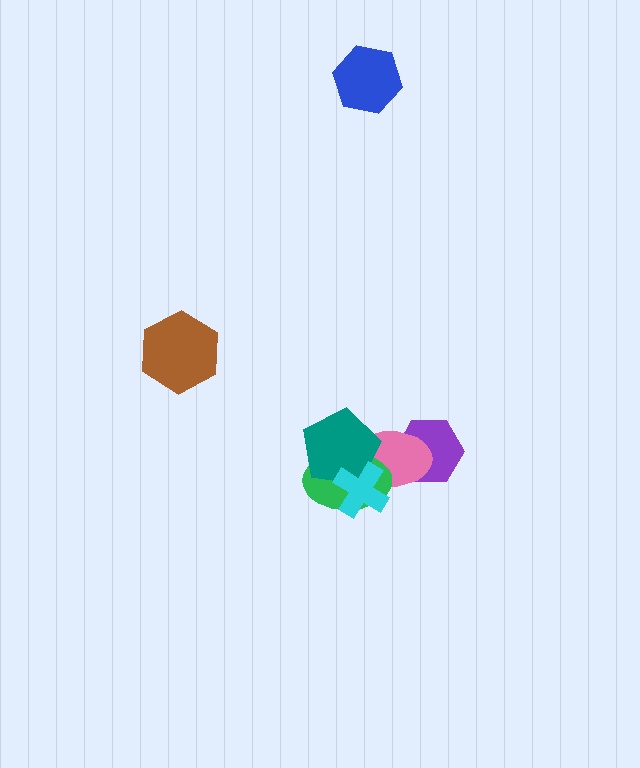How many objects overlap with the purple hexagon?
1 object overlaps with the purple hexagon.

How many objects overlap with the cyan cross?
3 objects overlap with the cyan cross.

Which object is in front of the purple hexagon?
The pink ellipse is in front of the purple hexagon.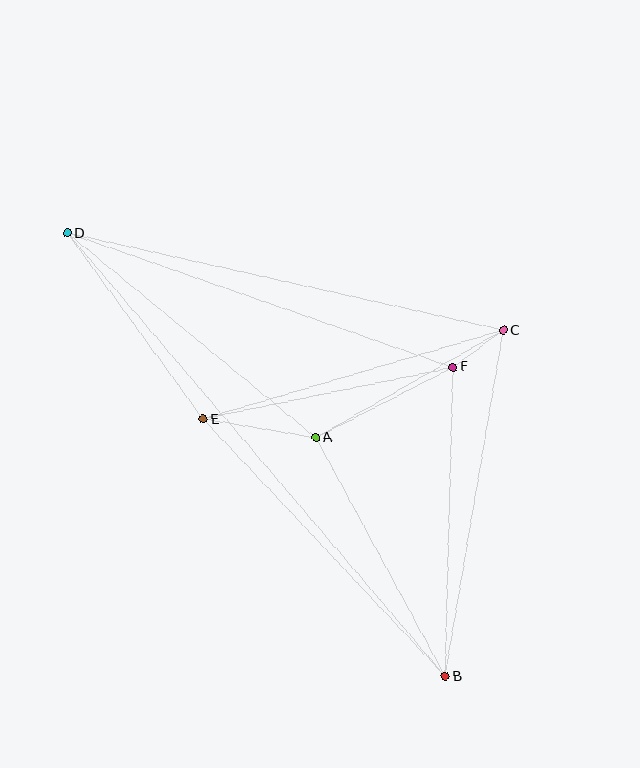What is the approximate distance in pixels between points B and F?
The distance between B and F is approximately 309 pixels.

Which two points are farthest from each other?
Points B and D are farthest from each other.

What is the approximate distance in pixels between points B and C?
The distance between B and C is approximately 351 pixels.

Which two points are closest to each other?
Points C and F are closest to each other.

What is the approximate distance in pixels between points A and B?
The distance between A and B is approximately 272 pixels.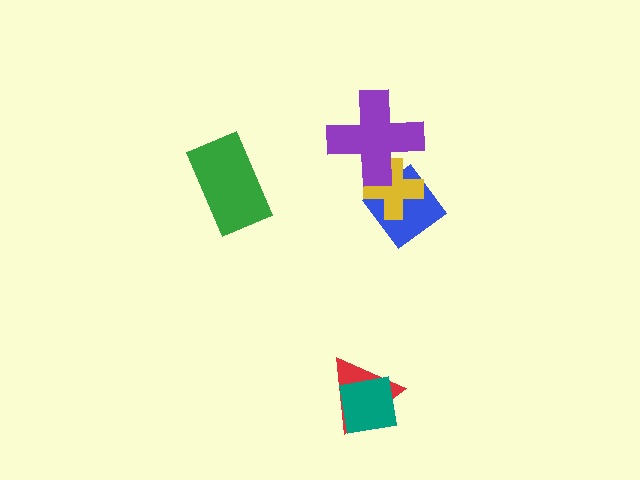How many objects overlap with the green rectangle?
0 objects overlap with the green rectangle.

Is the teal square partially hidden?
No, no other shape covers it.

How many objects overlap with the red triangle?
1 object overlaps with the red triangle.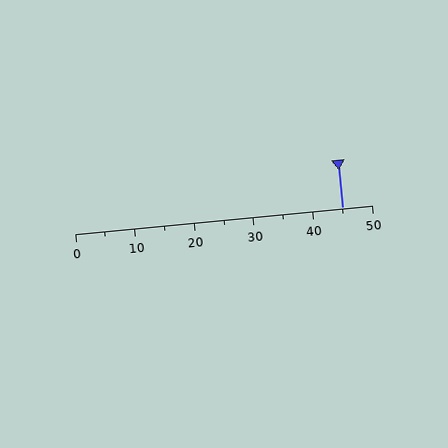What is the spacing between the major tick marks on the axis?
The major ticks are spaced 10 apart.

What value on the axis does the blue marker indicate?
The marker indicates approximately 45.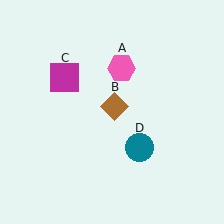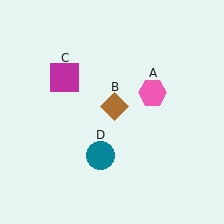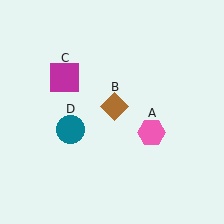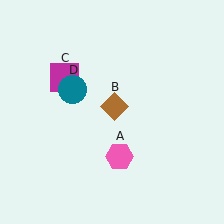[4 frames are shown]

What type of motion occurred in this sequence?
The pink hexagon (object A), teal circle (object D) rotated clockwise around the center of the scene.